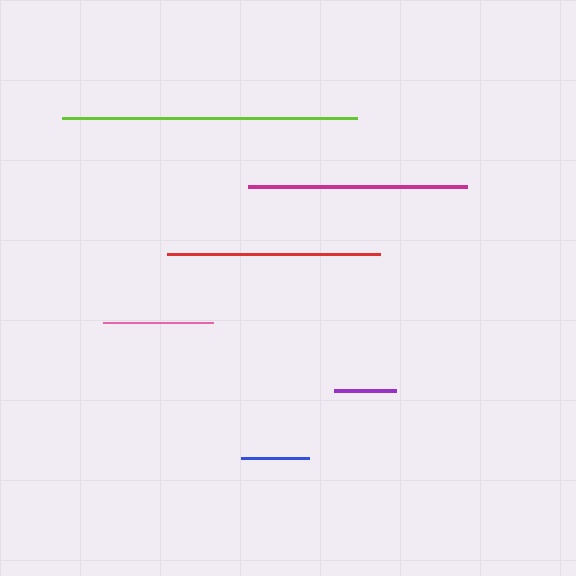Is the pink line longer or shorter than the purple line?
The pink line is longer than the purple line.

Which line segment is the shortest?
The purple line is the shortest at approximately 62 pixels.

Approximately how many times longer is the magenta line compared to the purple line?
The magenta line is approximately 3.5 times the length of the purple line.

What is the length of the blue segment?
The blue segment is approximately 68 pixels long.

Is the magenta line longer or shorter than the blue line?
The magenta line is longer than the blue line.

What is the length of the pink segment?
The pink segment is approximately 110 pixels long.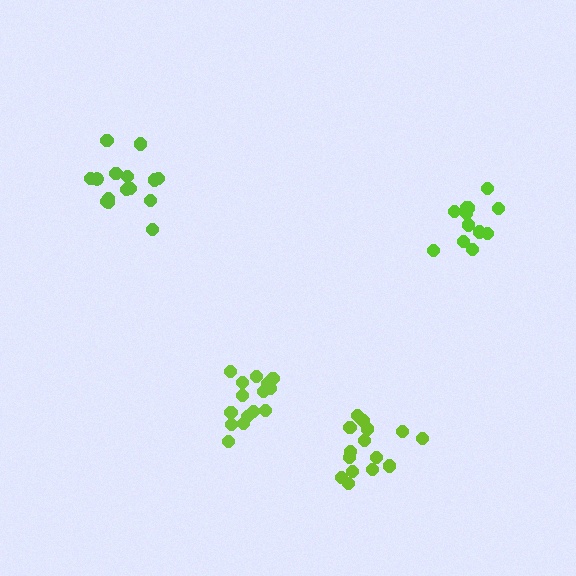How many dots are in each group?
Group 1: 15 dots, Group 2: 12 dots, Group 3: 16 dots, Group 4: 15 dots (58 total).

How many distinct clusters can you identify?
There are 4 distinct clusters.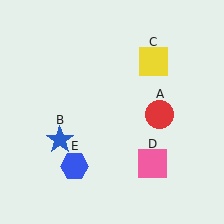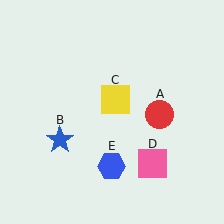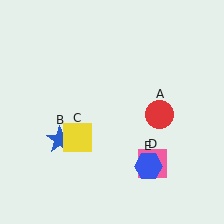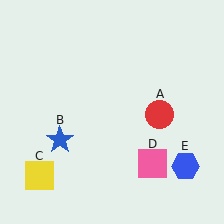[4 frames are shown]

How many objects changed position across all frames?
2 objects changed position: yellow square (object C), blue hexagon (object E).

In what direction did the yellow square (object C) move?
The yellow square (object C) moved down and to the left.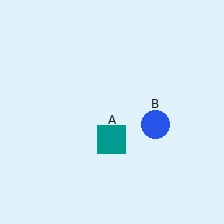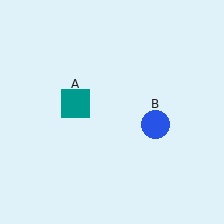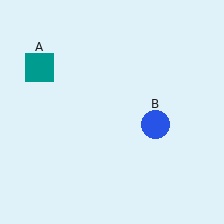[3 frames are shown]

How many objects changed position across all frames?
1 object changed position: teal square (object A).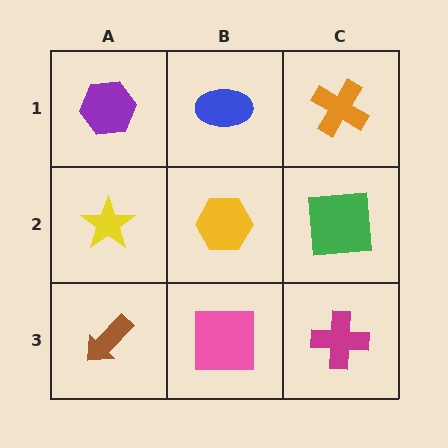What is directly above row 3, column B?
A yellow hexagon.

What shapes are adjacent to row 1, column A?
A yellow star (row 2, column A), a blue ellipse (row 1, column B).